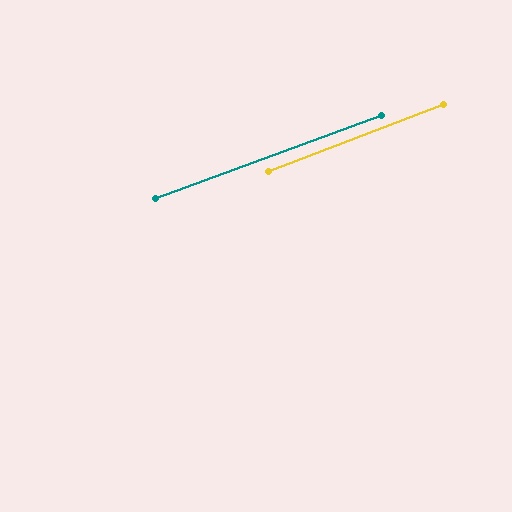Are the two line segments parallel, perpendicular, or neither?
Parallel — their directions differ by only 0.8°.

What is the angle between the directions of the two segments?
Approximately 1 degree.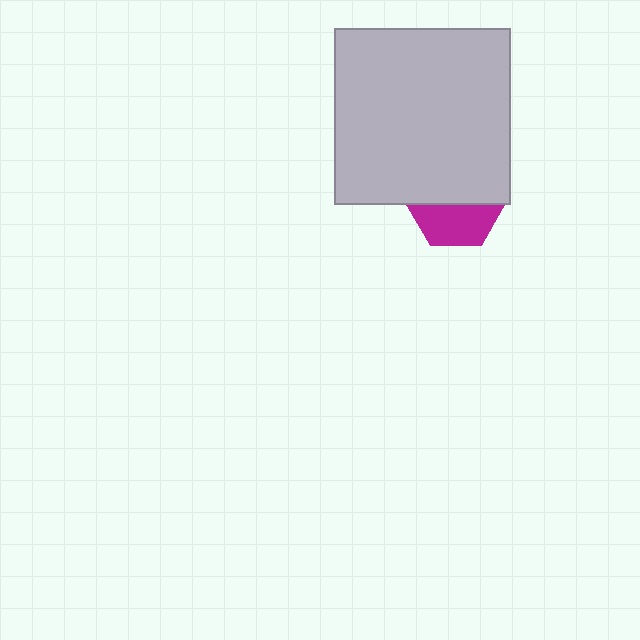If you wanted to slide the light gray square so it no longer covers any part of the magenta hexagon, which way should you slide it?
Slide it up — that is the most direct way to separate the two shapes.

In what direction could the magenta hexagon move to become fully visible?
The magenta hexagon could move down. That would shift it out from behind the light gray square entirely.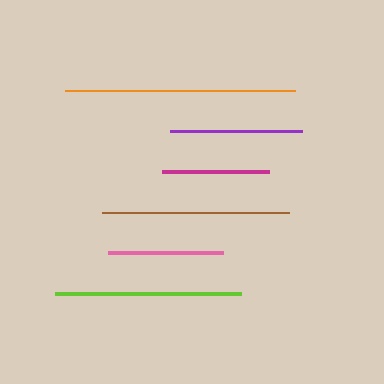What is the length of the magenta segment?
The magenta segment is approximately 107 pixels long.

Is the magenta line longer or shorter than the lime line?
The lime line is longer than the magenta line.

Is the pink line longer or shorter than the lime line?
The lime line is longer than the pink line.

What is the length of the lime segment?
The lime segment is approximately 186 pixels long.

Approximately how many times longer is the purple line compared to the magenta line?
The purple line is approximately 1.2 times the length of the magenta line.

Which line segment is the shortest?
The magenta line is the shortest at approximately 107 pixels.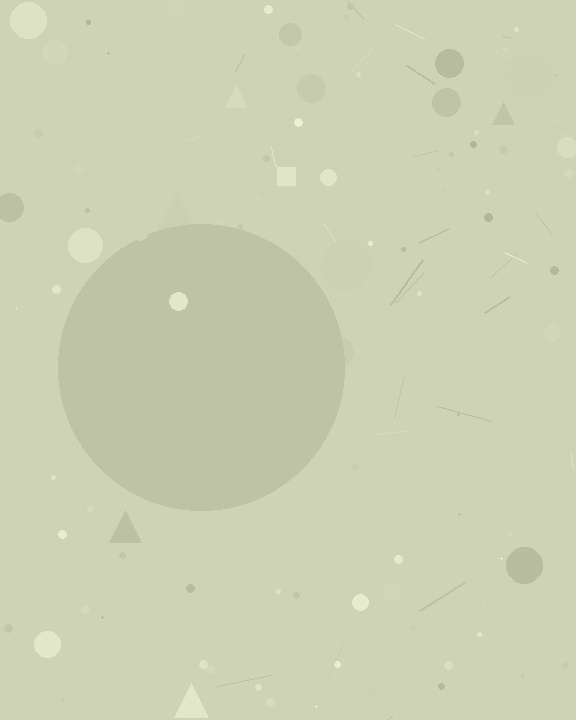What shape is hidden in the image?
A circle is hidden in the image.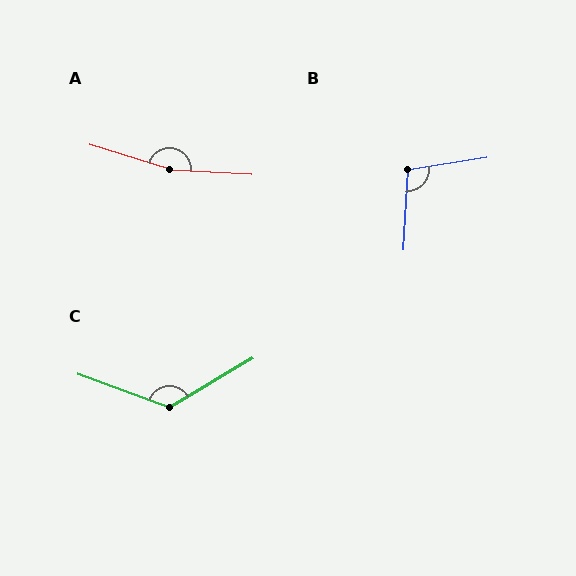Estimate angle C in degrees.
Approximately 130 degrees.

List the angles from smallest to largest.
B (102°), C (130°), A (166°).